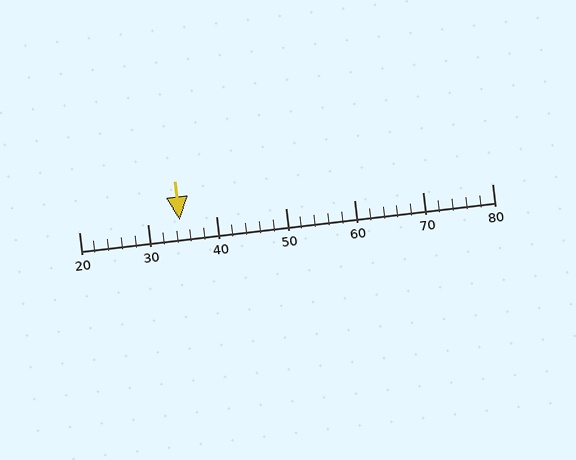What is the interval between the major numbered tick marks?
The major tick marks are spaced 10 units apart.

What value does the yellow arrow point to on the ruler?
The yellow arrow points to approximately 35.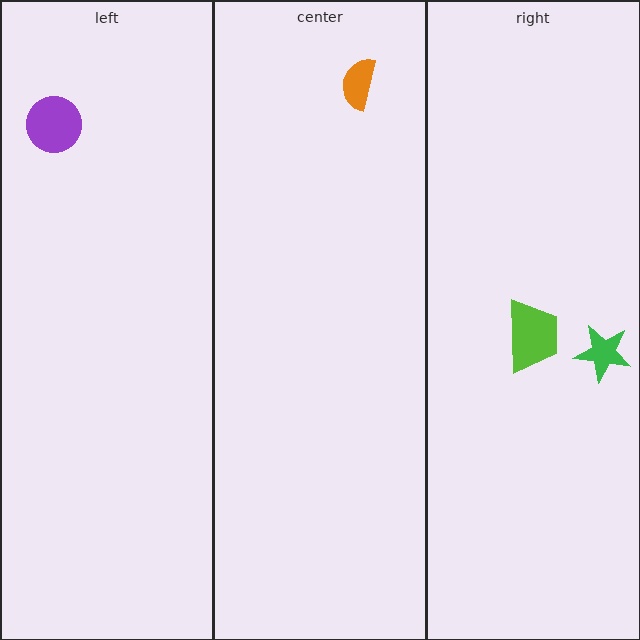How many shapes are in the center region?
1.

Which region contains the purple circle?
The left region.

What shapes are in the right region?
The green star, the lime trapezoid.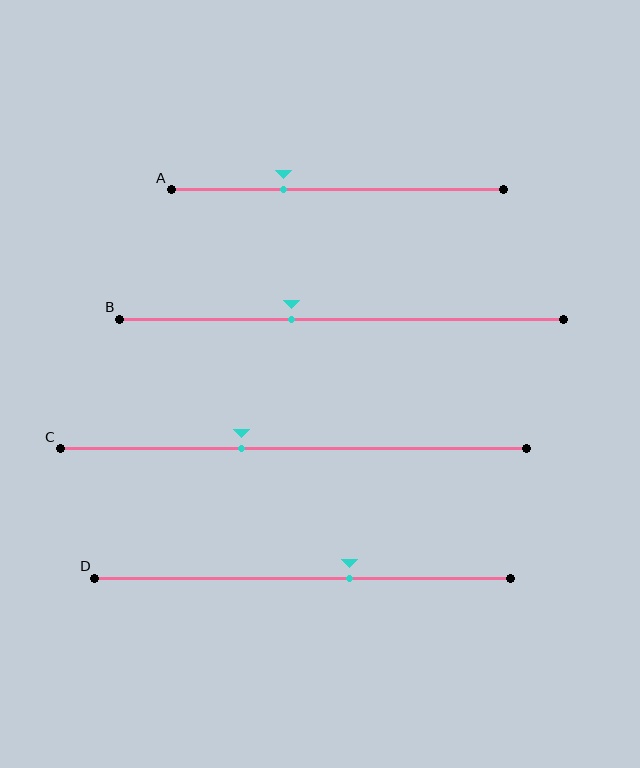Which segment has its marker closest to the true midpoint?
Segment C has its marker closest to the true midpoint.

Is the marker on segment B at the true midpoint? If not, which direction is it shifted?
No, the marker on segment B is shifted to the left by about 11% of the segment length.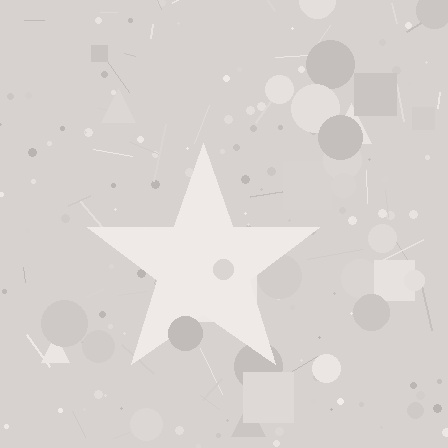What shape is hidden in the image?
A star is hidden in the image.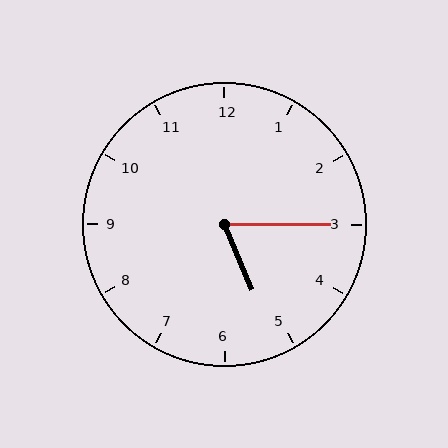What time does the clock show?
5:15.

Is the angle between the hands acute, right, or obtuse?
It is acute.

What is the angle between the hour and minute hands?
Approximately 68 degrees.